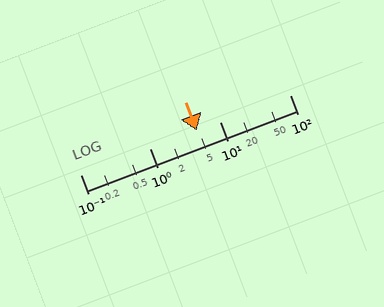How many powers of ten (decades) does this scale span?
The scale spans 3 decades, from 0.1 to 100.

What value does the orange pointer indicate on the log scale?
The pointer indicates approximately 4.7.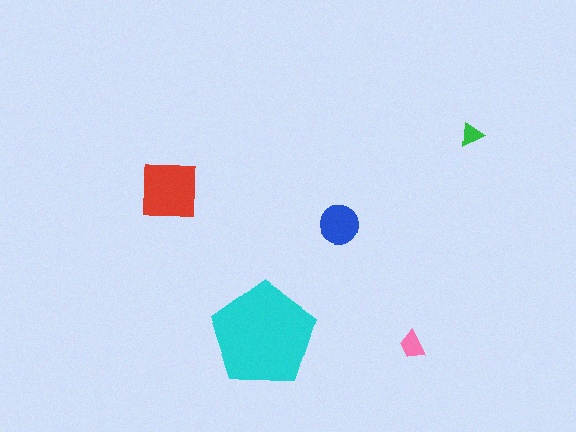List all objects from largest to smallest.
The cyan pentagon, the red square, the blue circle, the pink trapezoid, the green triangle.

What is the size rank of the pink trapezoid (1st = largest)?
4th.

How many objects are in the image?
There are 5 objects in the image.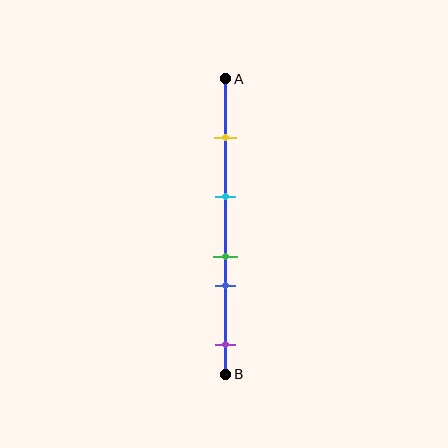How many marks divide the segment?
There are 5 marks dividing the segment.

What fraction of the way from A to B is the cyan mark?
The cyan mark is approximately 40% (0.4) of the way from A to B.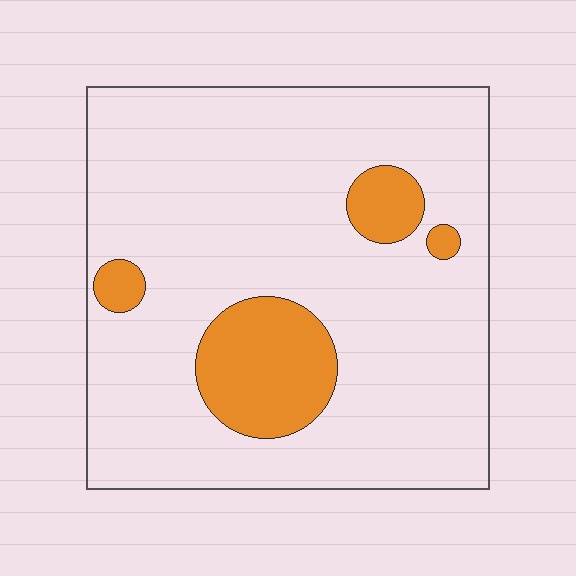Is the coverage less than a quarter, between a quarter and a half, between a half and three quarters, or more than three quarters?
Less than a quarter.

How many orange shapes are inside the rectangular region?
4.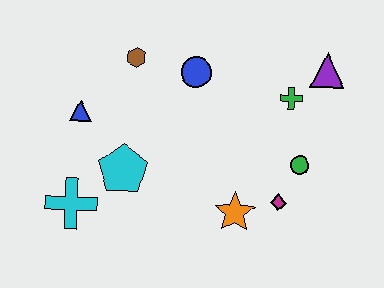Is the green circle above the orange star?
Yes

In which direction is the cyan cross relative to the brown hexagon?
The cyan cross is below the brown hexagon.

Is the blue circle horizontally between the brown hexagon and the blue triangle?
No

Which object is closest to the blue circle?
The brown hexagon is closest to the blue circle.